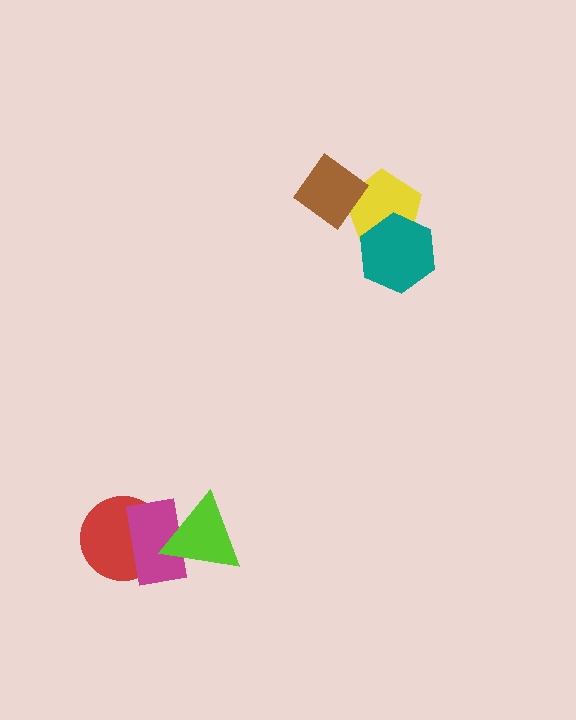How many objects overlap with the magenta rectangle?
2 objects overlap with the magenta rectangle.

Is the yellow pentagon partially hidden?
Yes, it is partially covered by another shape.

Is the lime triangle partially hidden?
No, no other shape covers it.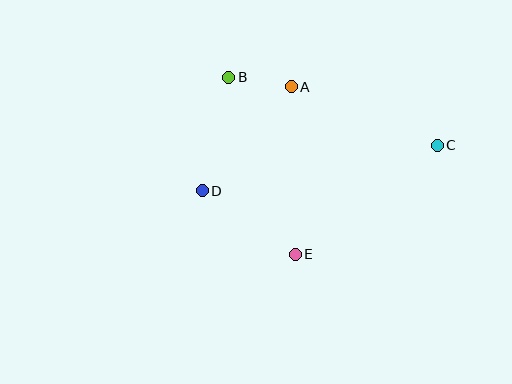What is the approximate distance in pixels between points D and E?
The distance between D and E is approximately 113 pixels.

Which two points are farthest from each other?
Points C and D are farthest from each other.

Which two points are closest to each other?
Points A and B are closest to each other.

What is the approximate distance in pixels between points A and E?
The distance between A and E is approximately 168 pixels.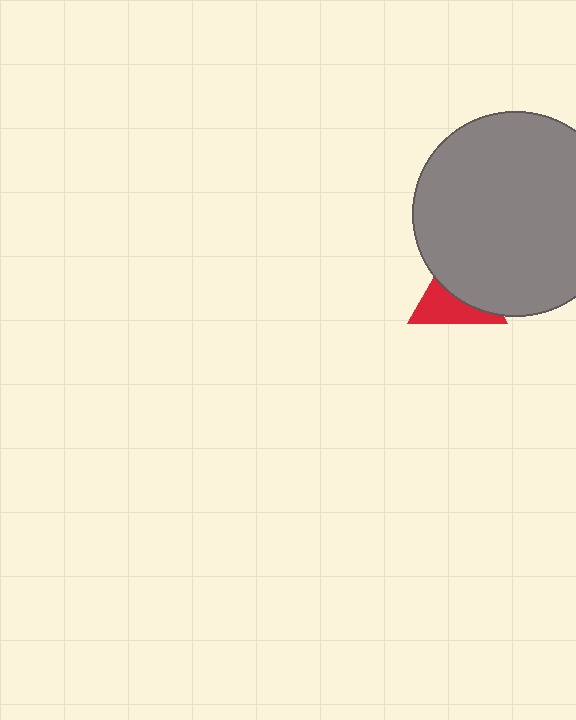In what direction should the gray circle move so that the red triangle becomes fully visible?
The gray circle should move toward the upper-right. That is the shortest direction to clear the overlap and leave the red triangle fully visible.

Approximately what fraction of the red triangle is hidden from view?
Roughly 53% of the red triangle is hidden behind the gray circle.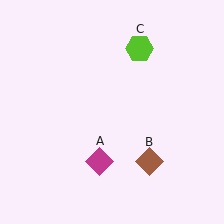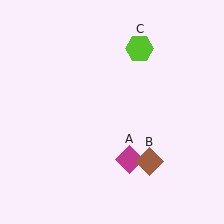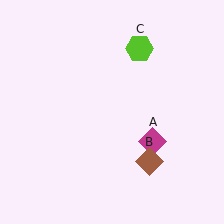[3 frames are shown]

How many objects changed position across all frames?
1 object changed position: magenta diamond (object A).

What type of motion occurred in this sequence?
The magenta diamond (object A) rotated counterclockwise around the center of the scene.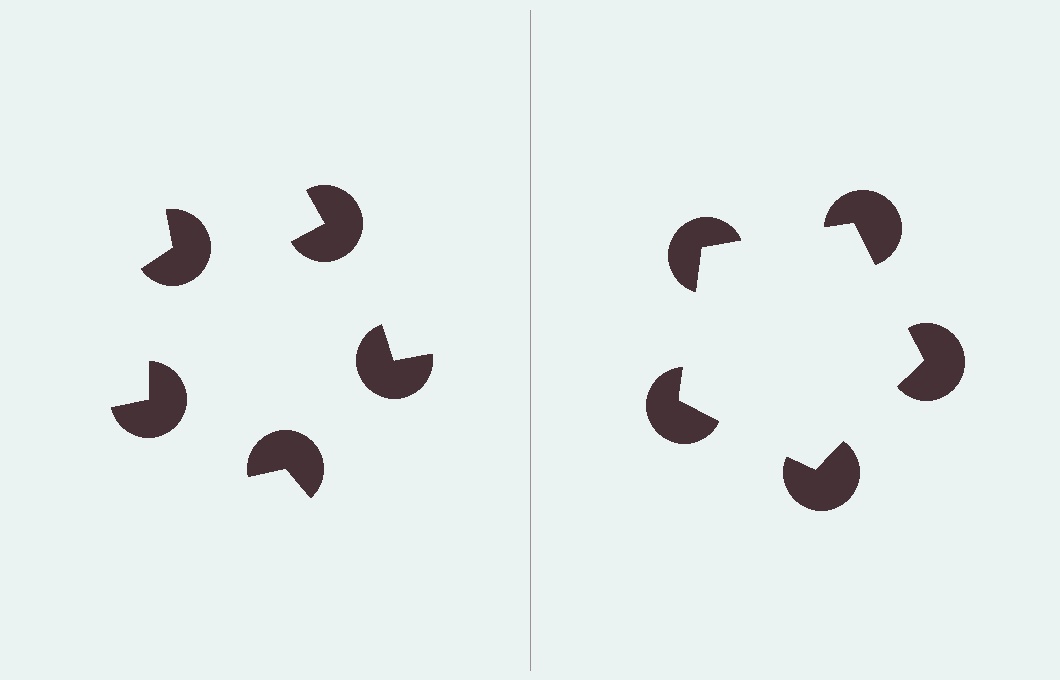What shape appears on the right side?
An illusory pentagon.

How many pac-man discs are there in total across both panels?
10 — 5 on each side.